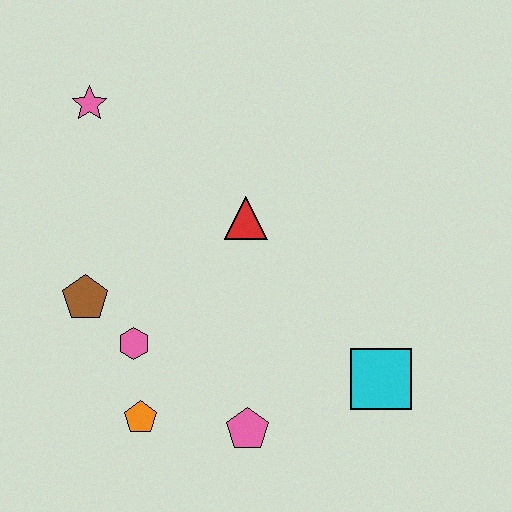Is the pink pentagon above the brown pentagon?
No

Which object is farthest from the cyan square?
The pink star is farthest from the cyan square.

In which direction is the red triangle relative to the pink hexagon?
The red triangle is above the pink hexagon.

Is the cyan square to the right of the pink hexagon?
Yes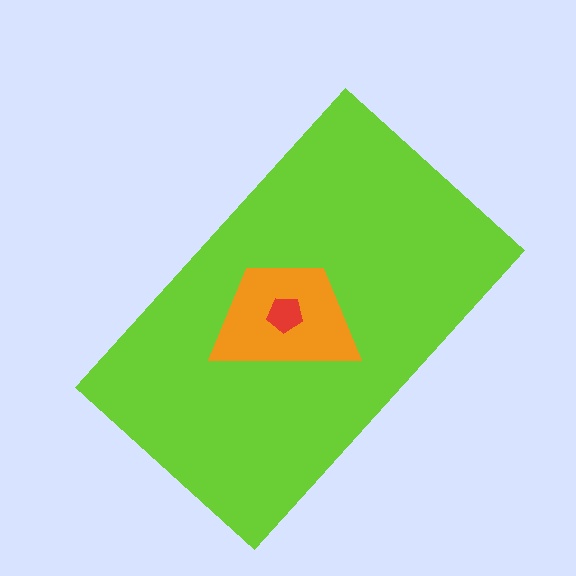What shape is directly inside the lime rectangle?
The orange trapezoid.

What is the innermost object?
The red pentagon.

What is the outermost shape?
The lime rectangle.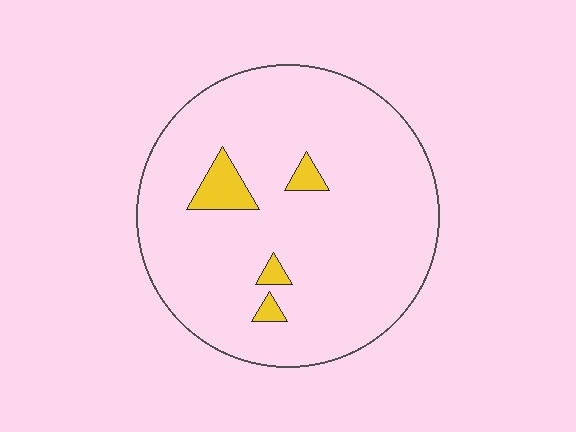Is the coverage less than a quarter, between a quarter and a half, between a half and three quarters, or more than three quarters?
Less than a quarter.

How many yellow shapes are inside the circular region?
4.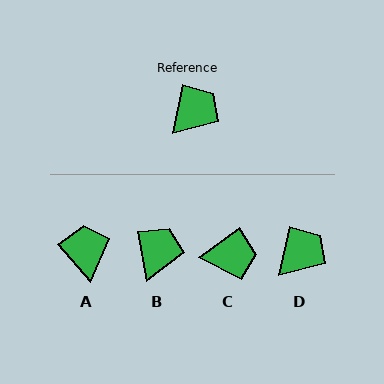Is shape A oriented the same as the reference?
No, it is off by about 53 degrees.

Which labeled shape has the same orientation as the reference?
D.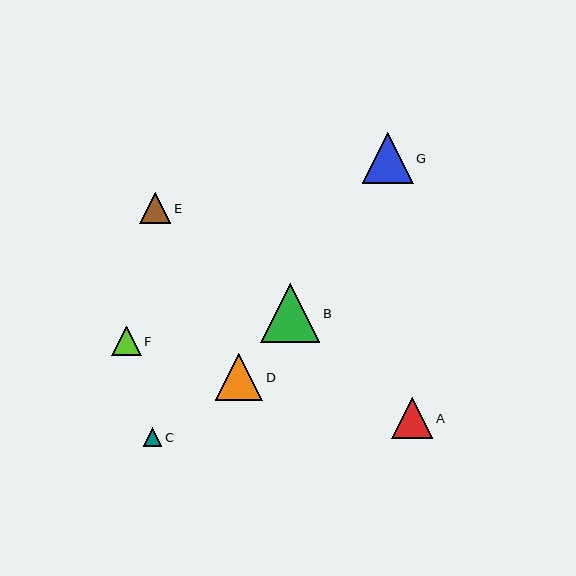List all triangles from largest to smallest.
From largest to smallest: B, G, D, A, E, F, C.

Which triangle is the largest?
Triangle B is the largest with a size of approximately 59 pixels.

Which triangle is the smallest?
Triangle C is the smallest with a size of approximately 19 pixels.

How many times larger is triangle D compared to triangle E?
Triangle D is approximately 1.5 times the size of triangle E.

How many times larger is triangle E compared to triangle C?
Triangle E is approximately 1.6 times the size of triangle C.